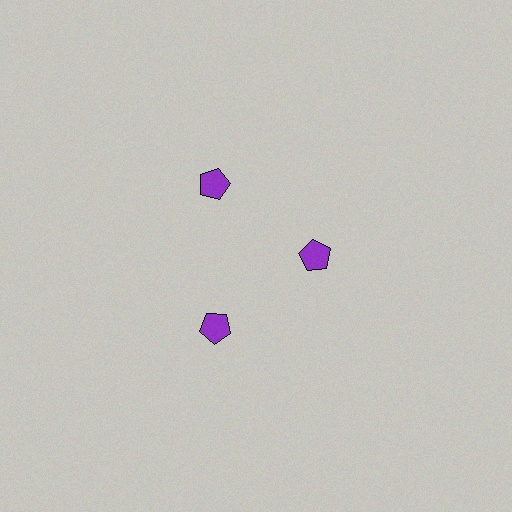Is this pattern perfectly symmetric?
No. The 3 purple pentagons are arranged in a ring, but one element near the 3 o'clock position is pulled inward toward the center, breaking the 3-fold rotational symmetry.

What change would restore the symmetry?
The symmetry would be restored by moving it outward, back onto the ring so that all 3 pentagons sit at equal angles and equal distance from the center.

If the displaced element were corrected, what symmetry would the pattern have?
It would have 3-fold rotational symmetry — the pattern would map onto itself every 120 degrees.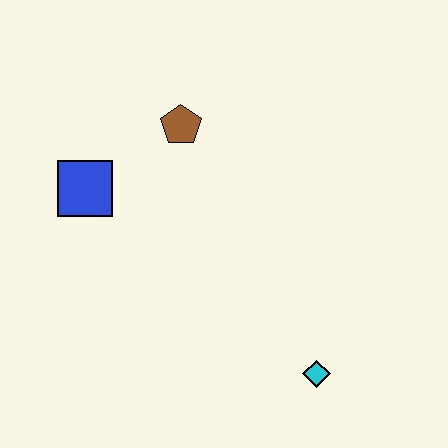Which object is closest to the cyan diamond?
The brown pentagon is closest to the cyan diamond.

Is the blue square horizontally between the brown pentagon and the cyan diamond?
No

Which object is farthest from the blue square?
The cyan diamond is farthest from the blue square.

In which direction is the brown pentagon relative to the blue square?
The brown pentagon is to the right of the blue square.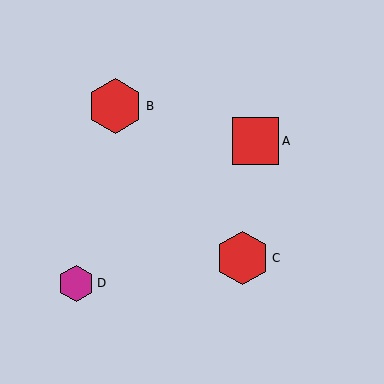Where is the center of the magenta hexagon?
The center of the magenta hexagon is at (76, 283).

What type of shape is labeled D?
Shape D is a magenta hexagon.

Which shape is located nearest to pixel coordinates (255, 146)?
The red square (labeled A) at (256, 141) is nearest to that location.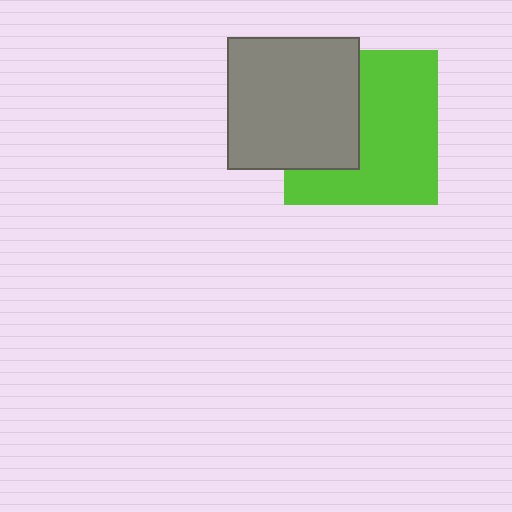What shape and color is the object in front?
The object in front is a gray square.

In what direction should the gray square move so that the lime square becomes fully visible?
The gray square should move left. That is the shortest direction to clear the overlap and leave the lime square fully visible.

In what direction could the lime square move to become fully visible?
The lime square could move right. That would shift it out from behind the gray square entirely.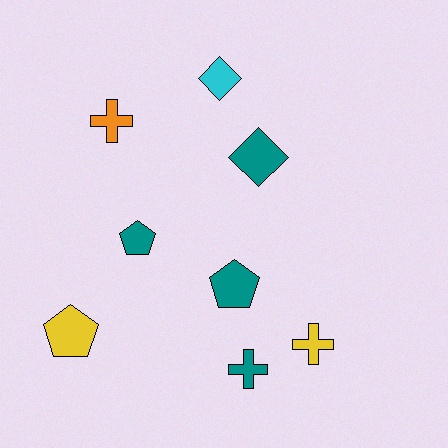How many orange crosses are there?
There is 1 orange cross.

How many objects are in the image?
There are 8 objects.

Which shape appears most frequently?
Pentagon, with 3 objects.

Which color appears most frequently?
Teal, with 4 objects.